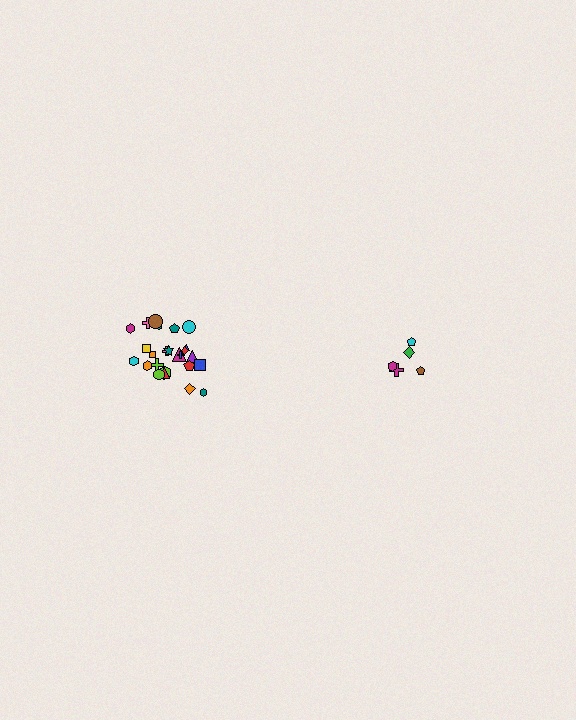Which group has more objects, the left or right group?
The left group.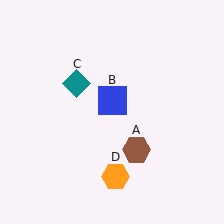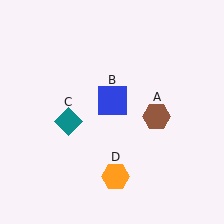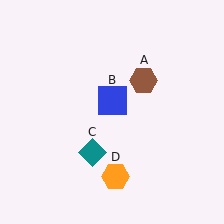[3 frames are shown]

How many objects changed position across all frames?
2 objects changed position: brown hexagon (object A), teal diamond (object C).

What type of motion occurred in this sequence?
The brown hexagon (object A), teal diamond (object C) rotated counterclockwise around the center of the scene.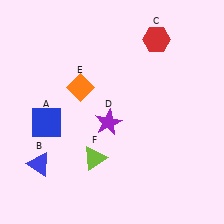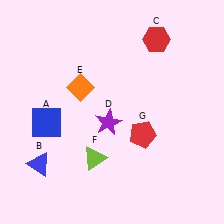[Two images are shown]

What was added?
A red pentagon (G) was added in Image 2.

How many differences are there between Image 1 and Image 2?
There is 1 difference between the two images.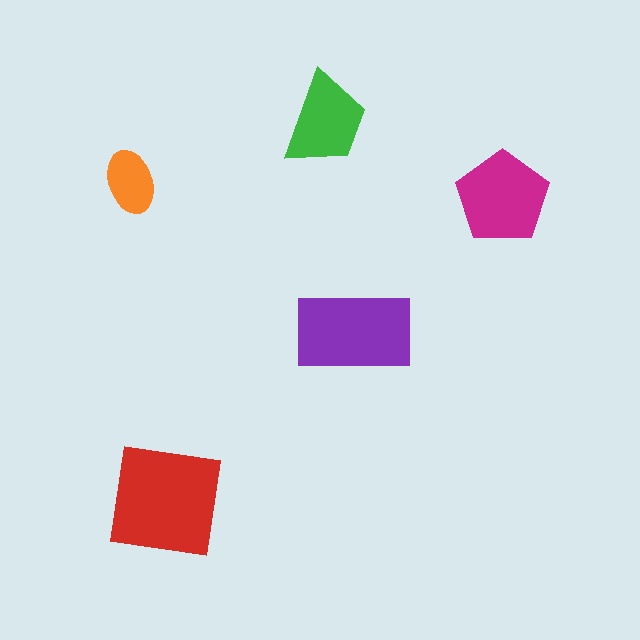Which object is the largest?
The red square.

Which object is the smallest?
The orange ellipse.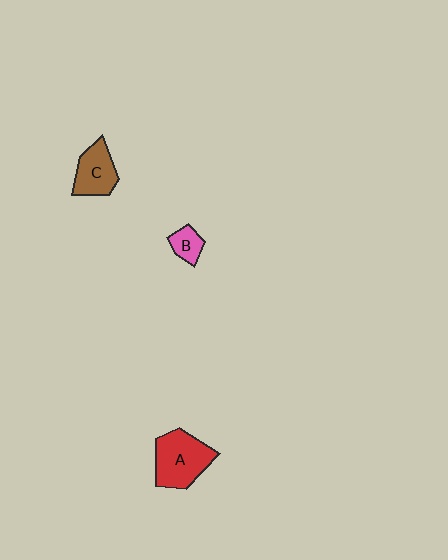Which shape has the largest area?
Shape A (red).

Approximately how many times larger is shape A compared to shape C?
Approximately 1.4 times.